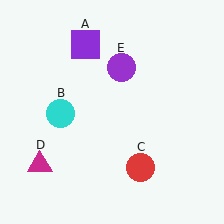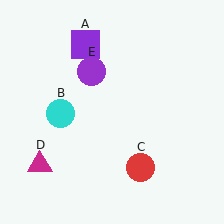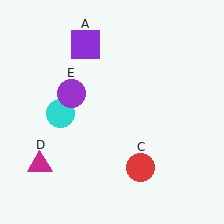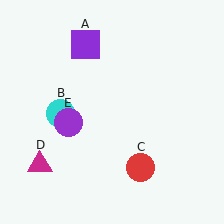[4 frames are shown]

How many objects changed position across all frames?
1 object changed position: purple circle (object E).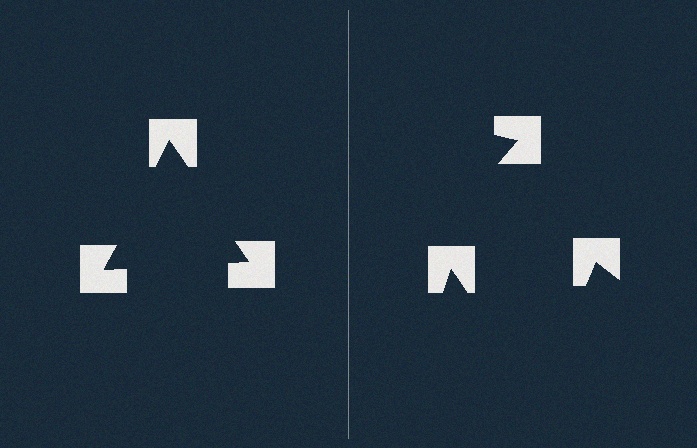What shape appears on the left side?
An illusory triangle.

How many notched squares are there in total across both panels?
6 — 3 on each side.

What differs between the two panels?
The notched squares are positioned identically on both sides; only the wedge orientations differ. On the left they align to a triangle; on the right they are misaligned.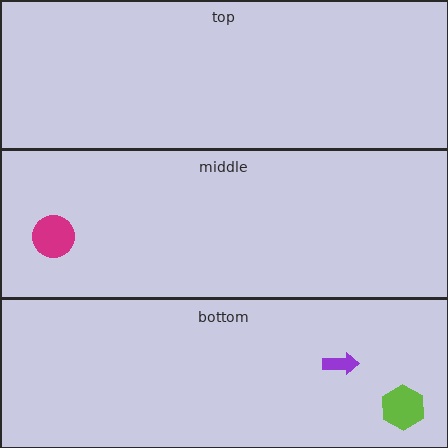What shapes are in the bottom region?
The purple arrow, the lime hexagon.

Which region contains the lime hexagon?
The bottom region.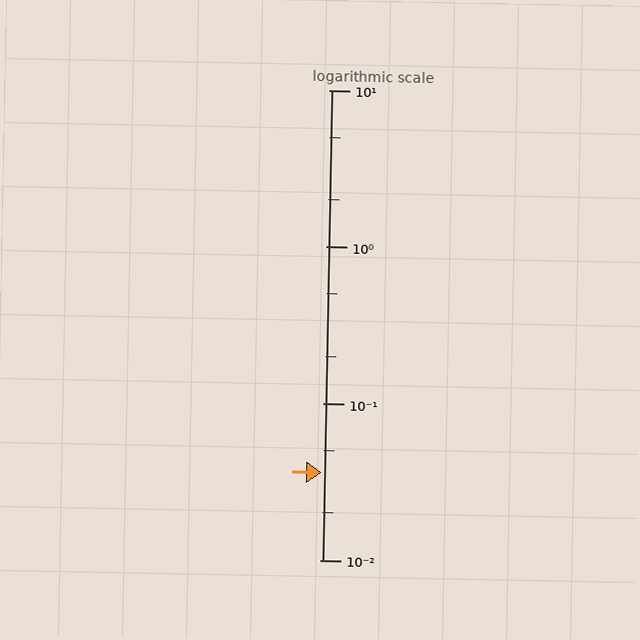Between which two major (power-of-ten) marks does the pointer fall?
The pointer is between 0.01 and 0.1.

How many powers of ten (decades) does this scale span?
The scale spans 3 decades, from 0.01 to 10.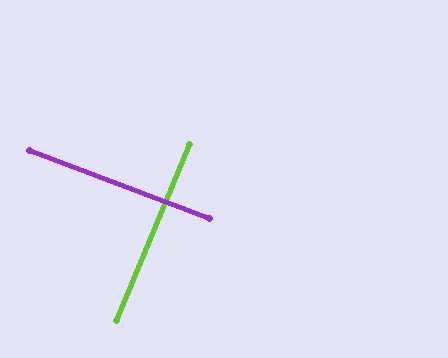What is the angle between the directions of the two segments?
Approximately 88 degrees.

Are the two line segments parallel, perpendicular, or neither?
Perpendicular — they meet at approximately 88°.